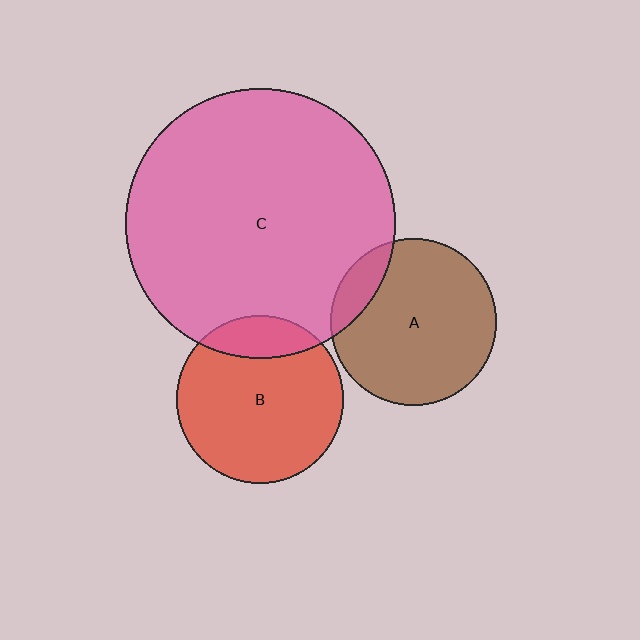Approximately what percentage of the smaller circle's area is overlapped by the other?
Approximately 15%.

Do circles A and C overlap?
Yes.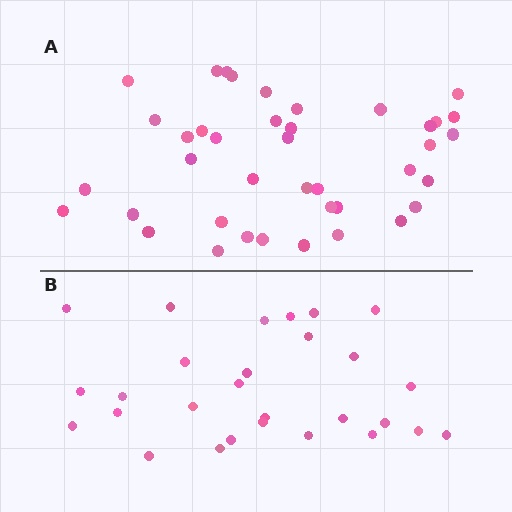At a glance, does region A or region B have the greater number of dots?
Region A (the top region) has more dots.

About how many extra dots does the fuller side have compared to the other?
Region A has roughly 12 or so more dots than region B.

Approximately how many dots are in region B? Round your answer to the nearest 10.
About 30 dots. (The exact count is 28, which rounds to 30.)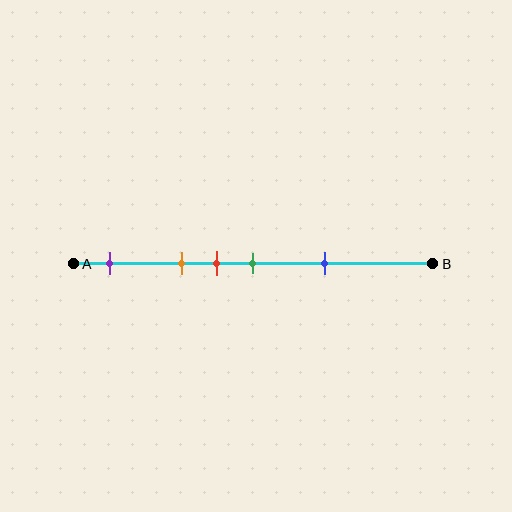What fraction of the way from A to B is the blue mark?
The blue mark is approximately 70% (0.7) of the way from A to B.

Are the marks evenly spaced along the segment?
No, the marks are not evenly spaced.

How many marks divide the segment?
There are 5 marks dividing the segment.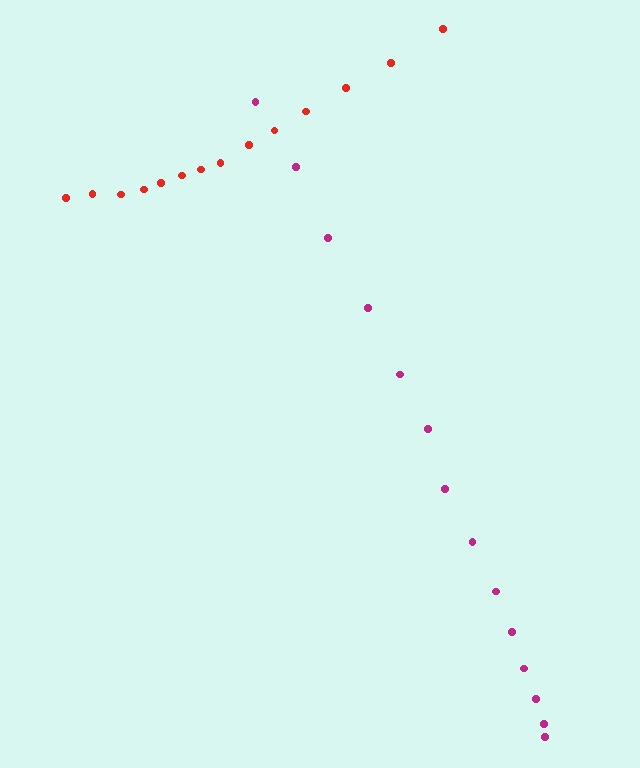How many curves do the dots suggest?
There are 2 distinct paths.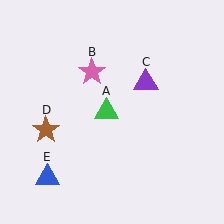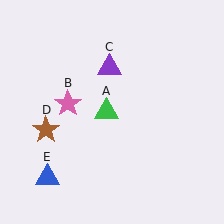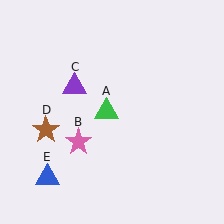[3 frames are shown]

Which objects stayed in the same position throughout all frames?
Green triangle (object A) and brown star (object D) and blue triangle (object E) remained stationary.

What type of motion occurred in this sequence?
The pink star (object B), purple triangle (object C) rotated counterclockwise around the center of the scene.